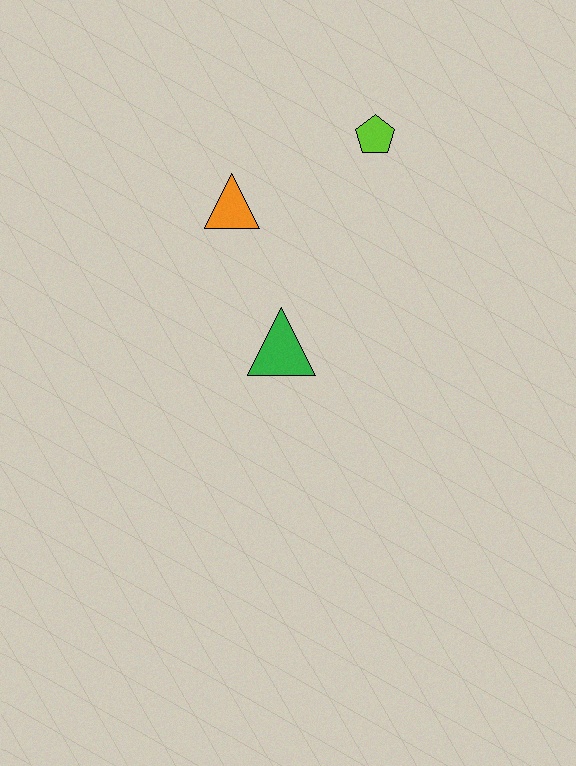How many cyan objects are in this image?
There are no cyan objects.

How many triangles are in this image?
There are 2 triangles.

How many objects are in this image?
There are 3 objects.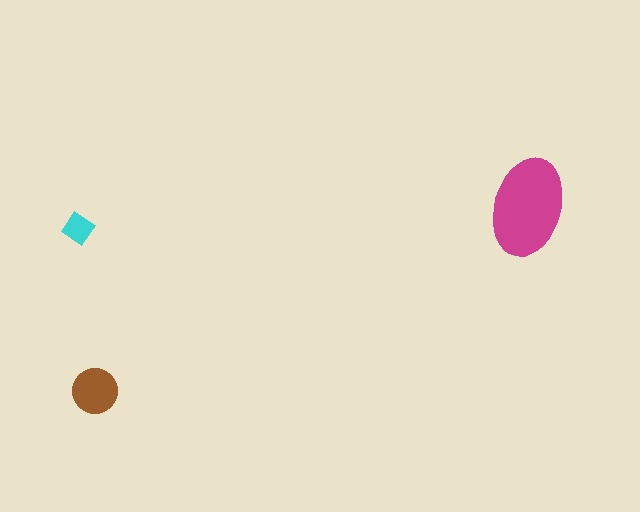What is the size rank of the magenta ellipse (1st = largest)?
1st.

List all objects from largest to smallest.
The magenta ellipse, the brown circle, the cyan diamond.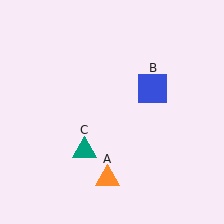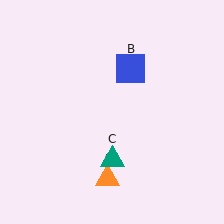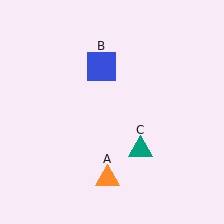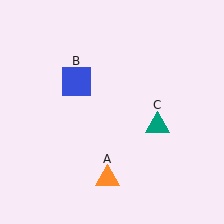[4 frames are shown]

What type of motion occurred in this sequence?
The blue square (object B), teal triangle (object C) rotated counterclockwise around the center of the scene.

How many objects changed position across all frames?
2 objects changed position: blue square (object B), teal triangle (object C).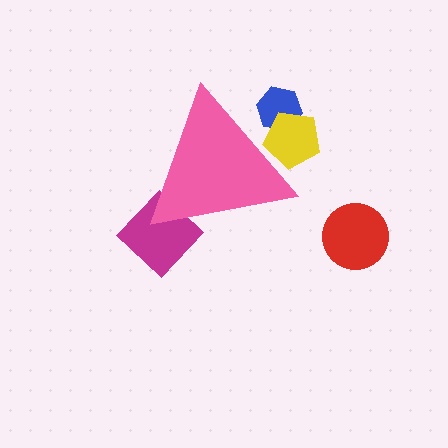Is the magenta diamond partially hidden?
Yes, the magenta diamond is partially hidden behind the pink triangle.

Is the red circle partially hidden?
No, the red circle is fully visible.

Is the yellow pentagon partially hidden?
Yes, the yellow pentagon is partially hidden behind the pink triangle.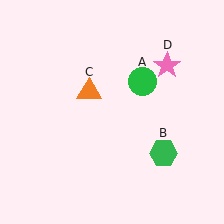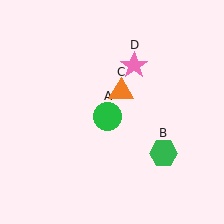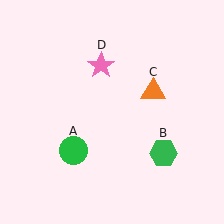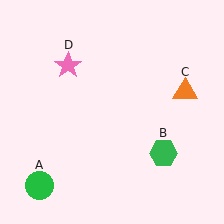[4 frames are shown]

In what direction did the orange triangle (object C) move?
The orange triangle (object C) moved right.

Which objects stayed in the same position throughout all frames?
Green hexagon (object B) remained stationary.